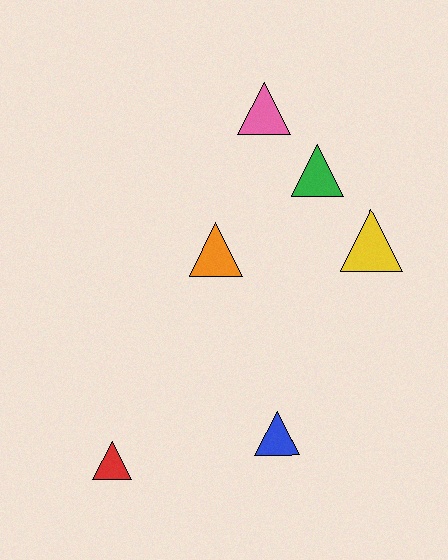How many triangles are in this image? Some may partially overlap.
There are 6 triangles.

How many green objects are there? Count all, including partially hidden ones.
There is 1 green object.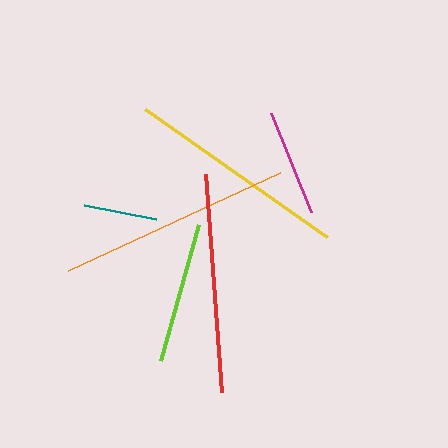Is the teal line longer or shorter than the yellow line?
The yellow line is longer than the teal line.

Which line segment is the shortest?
The teal line is the shortest at approximately 73 pixels.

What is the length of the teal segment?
The teal segment is approximately 73 pixels long.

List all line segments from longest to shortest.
From longest to shortest: orange, yellow, red, lime, magenta, teal.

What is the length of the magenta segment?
The magenta segment is approximately 107 pixels long.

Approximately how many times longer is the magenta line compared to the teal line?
The magenta line is approximately 1.5 times the length of the teal line.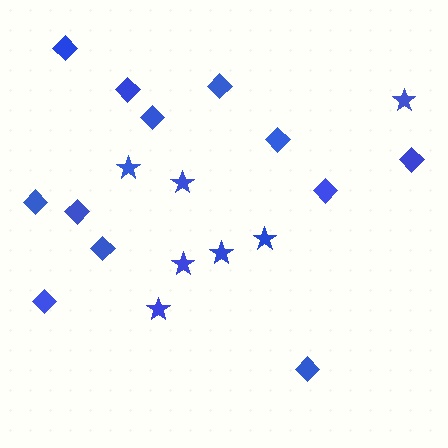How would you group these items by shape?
There are 2 groups: one group of stars (7) and one group of diamonds (12).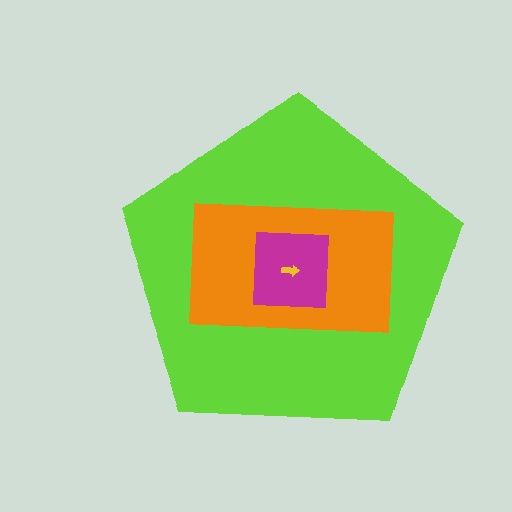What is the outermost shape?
The lime pentagon.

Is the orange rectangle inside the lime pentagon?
Yes.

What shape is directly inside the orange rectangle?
The magenta square.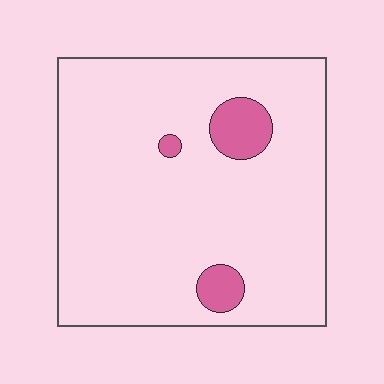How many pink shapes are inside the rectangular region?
3.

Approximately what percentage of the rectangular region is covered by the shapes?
Approximately 10%.